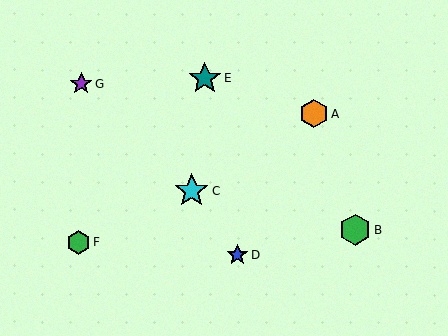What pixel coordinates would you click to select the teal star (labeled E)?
Click at (205, 78) to select the teal star E.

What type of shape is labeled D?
Shape D is a blue star.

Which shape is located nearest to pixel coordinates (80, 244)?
The green hexagon (labeled F) at (78, 242) is nearest to that location.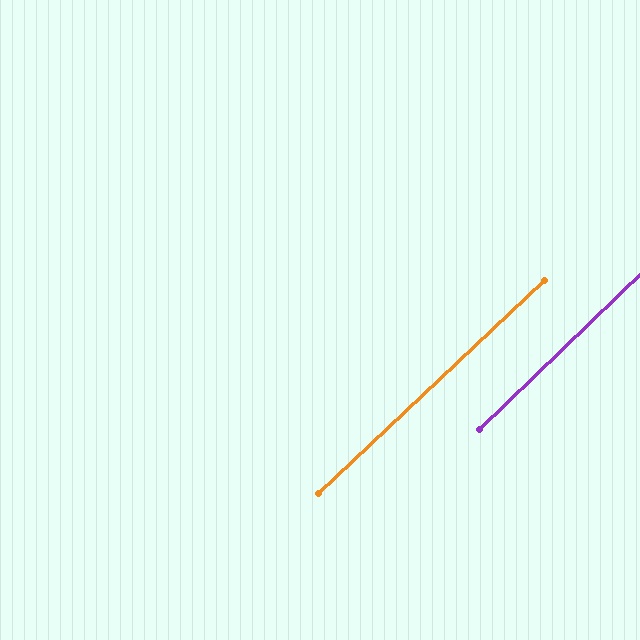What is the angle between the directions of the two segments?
Approximately 1 degree.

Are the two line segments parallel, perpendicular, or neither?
Parallel — their directions differ by only 0.8°.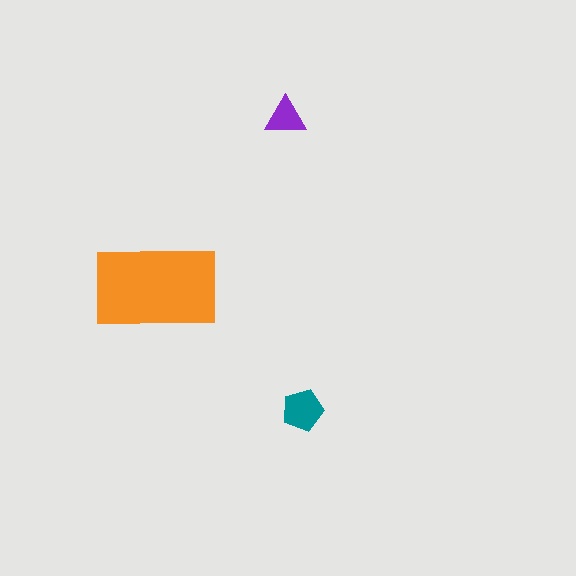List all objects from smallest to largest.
The purple triangle, the teal pentagon, the orange rectangle.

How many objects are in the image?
There are 3 objects in the image.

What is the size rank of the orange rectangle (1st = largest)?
1st.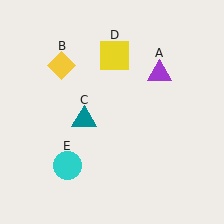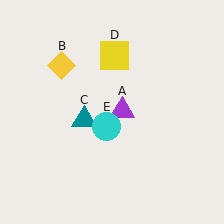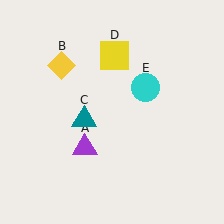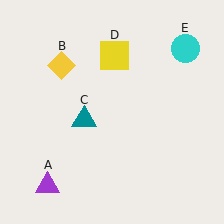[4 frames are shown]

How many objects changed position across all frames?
2 objects changed position: purple triangle (object A), cyan circle (object E).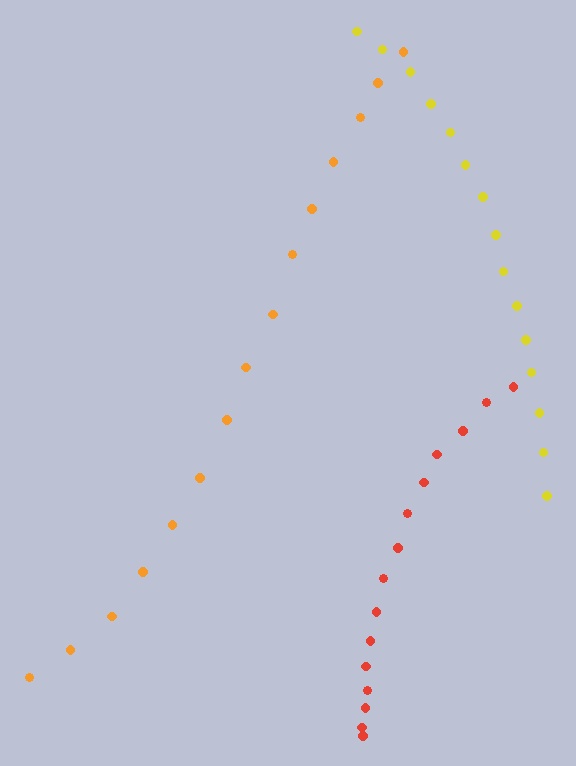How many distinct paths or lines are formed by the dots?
There are 3 distinct paths.